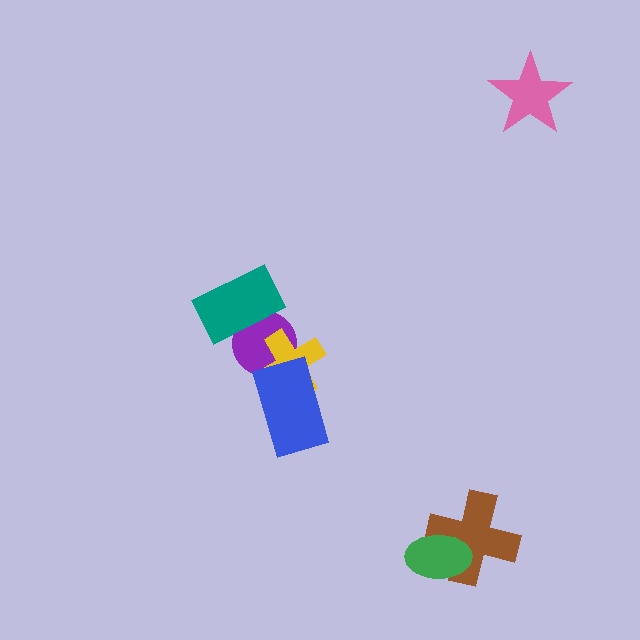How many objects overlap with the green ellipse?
1 object overlaps with the green ellipse.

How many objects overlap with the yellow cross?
2 objects overlap with the yellow cross.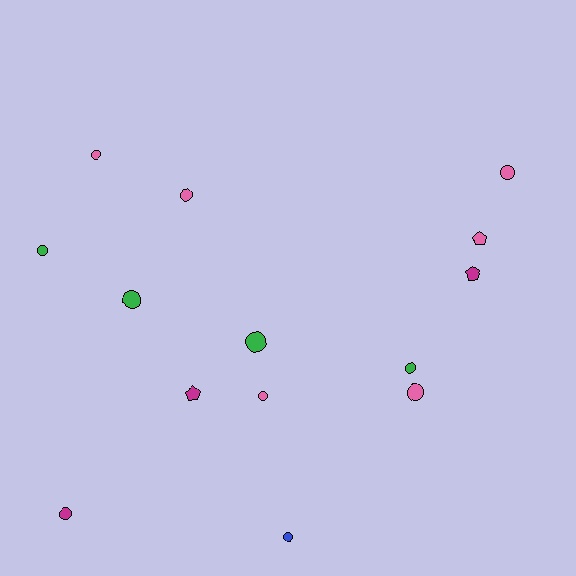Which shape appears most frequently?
Circle, with 11 objects.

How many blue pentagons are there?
There are no blue pentagons.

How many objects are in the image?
There are 14 objects.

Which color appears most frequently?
Pink, with 6 objects.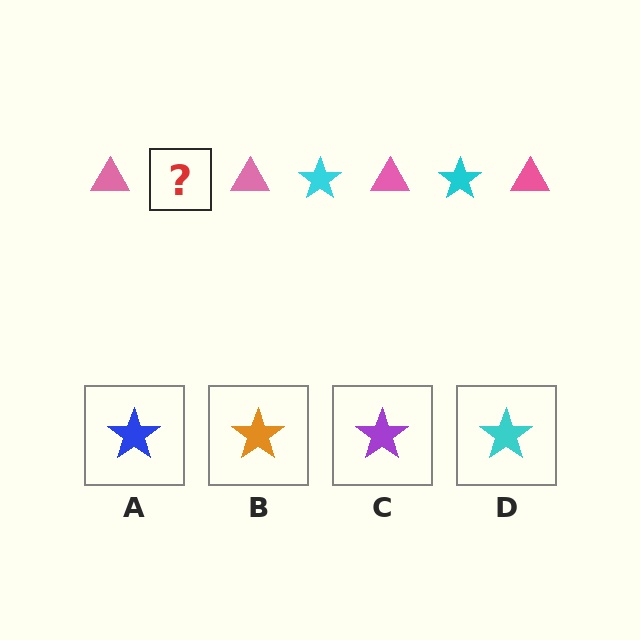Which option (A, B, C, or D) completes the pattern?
D.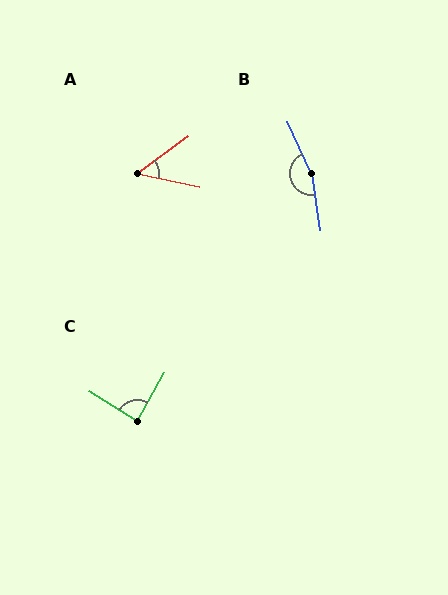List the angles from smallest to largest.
A (48°), C (87°), B (164°).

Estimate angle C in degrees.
Approximately 87 degrees.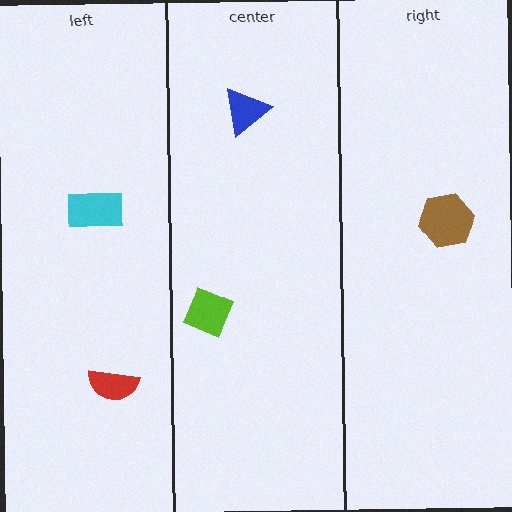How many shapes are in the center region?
2.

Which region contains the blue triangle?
The center region.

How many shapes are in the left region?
2.